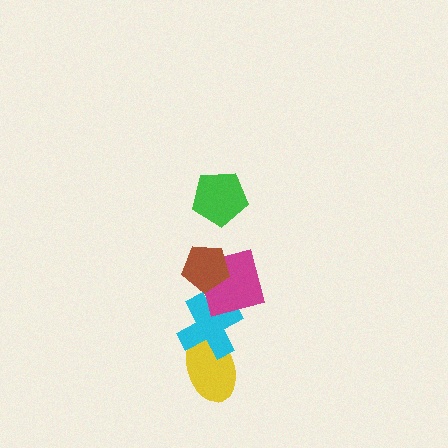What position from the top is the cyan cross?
The cyan cross is 4th from the top.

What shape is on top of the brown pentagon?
The green pentagon is on top of the brown pentagon.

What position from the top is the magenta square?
The magenta square is 3rd from the top.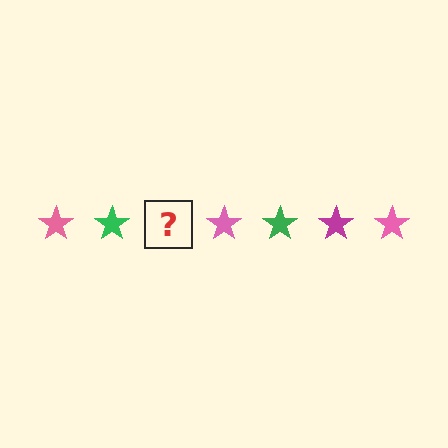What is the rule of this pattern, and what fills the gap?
The rule is that the pattern cycles through pink, green, magenta stars. The gap should be filled with a magenta star.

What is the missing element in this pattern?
The missing element is a magenta star.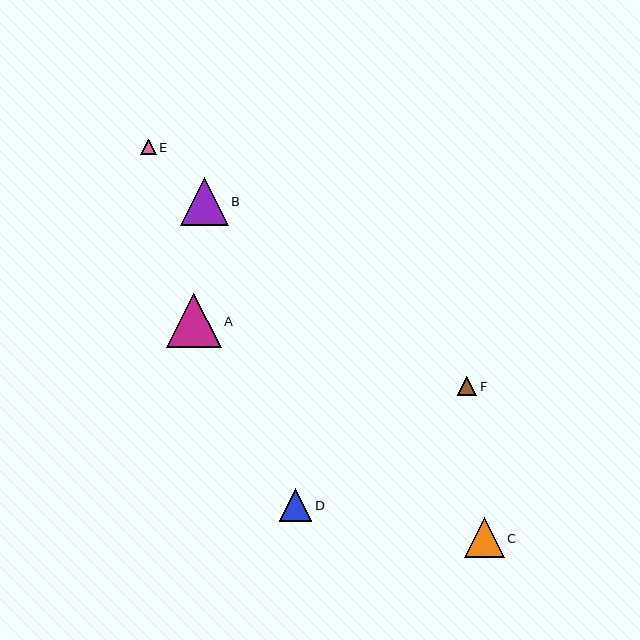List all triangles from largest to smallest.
From largest to smallest: A, B, C, D, F, E.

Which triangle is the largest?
Triangle A is the largest with a size of approximately 55 pixels.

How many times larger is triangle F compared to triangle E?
Triangle F is approximately 1.2 times the size of triangle E.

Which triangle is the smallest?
Triangle E is the smallest with a size of approximately 16 pixels.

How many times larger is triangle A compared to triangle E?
Triangle A is approximately 3.5 times the size of triangle E.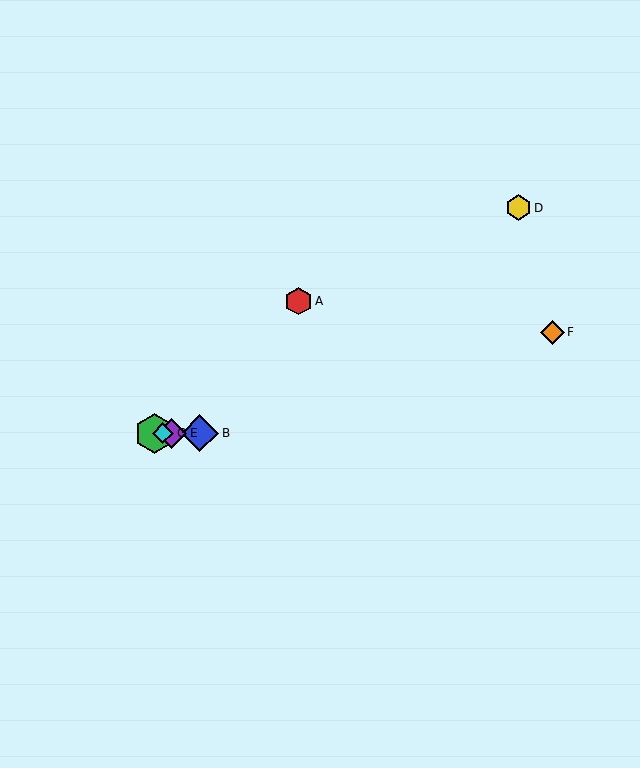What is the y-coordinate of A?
Object A is at y≈301.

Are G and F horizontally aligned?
No, G is at y≈433 and F is at y≈332.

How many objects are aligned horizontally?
4 objects (B, C, E, G) are aligned horizontally.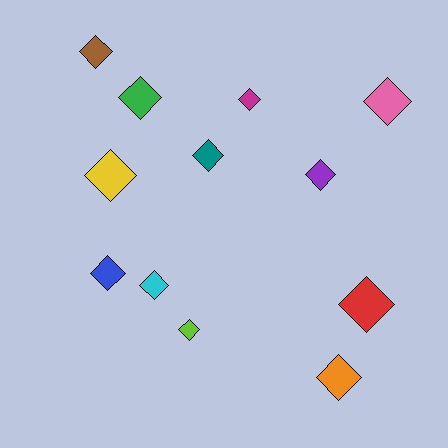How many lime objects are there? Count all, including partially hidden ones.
There is 1 lime object.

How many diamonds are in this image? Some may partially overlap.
There are 12 diamonds.